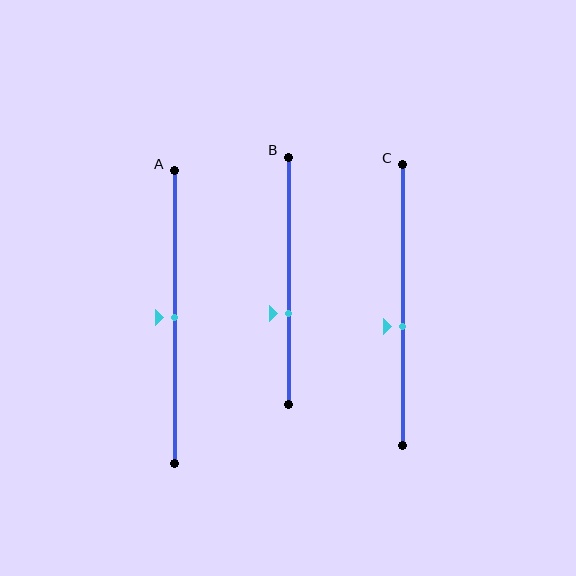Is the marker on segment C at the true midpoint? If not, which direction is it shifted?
No, the marker on segment C is shifted downward by about 7% of the segment length.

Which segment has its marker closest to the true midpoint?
Segment A has its marker closest to the true midpoint.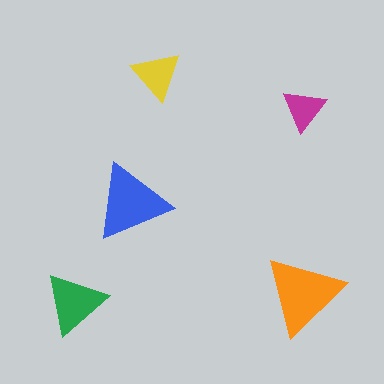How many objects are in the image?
There are 5 objects in the image.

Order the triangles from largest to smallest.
the orange one, the blue one, the green one, the yellow one, the magenta one.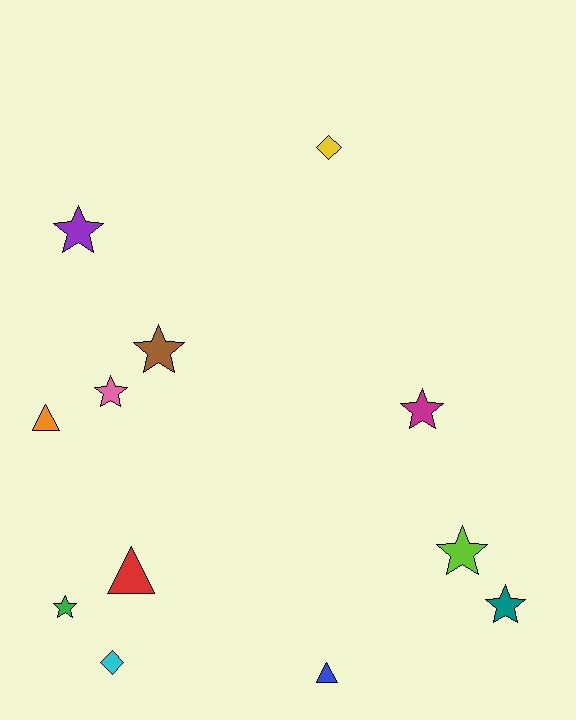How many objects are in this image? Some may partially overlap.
There are 12 objects.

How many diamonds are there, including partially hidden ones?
There are 2 diamonds.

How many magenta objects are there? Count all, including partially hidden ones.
There is 1 magenta object.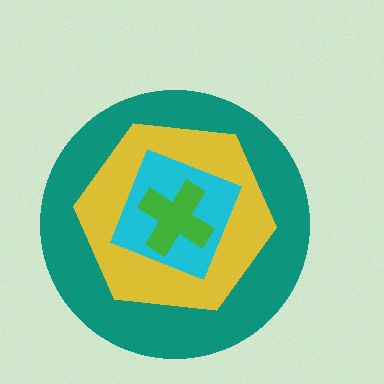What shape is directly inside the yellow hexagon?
The cyan square.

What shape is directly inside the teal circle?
The yellow hexagon.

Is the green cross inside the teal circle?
Yes.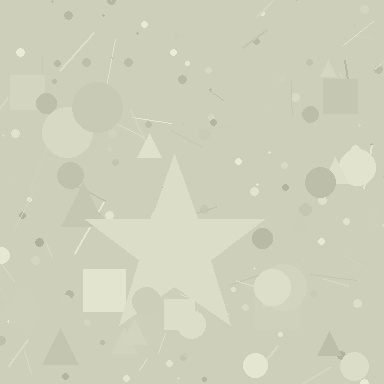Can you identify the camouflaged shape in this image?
The camouflaged shape is a star.